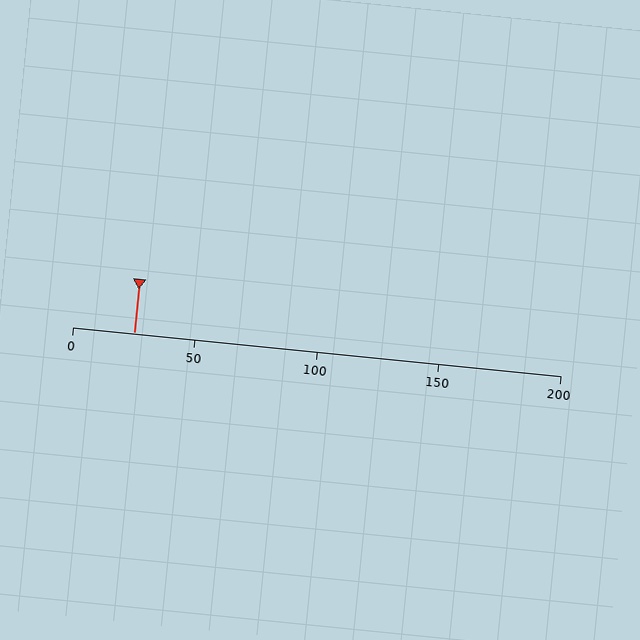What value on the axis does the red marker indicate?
The marker indicates approximately 25.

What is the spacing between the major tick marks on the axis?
The major ticks are spaced 50 apart.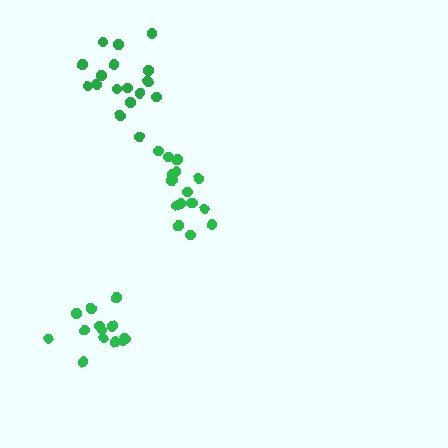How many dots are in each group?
Group 1: 13 dots, Group 2: 17 dots, Group 3: 17 dots (47 total).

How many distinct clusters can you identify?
There are 3 distinct clusters.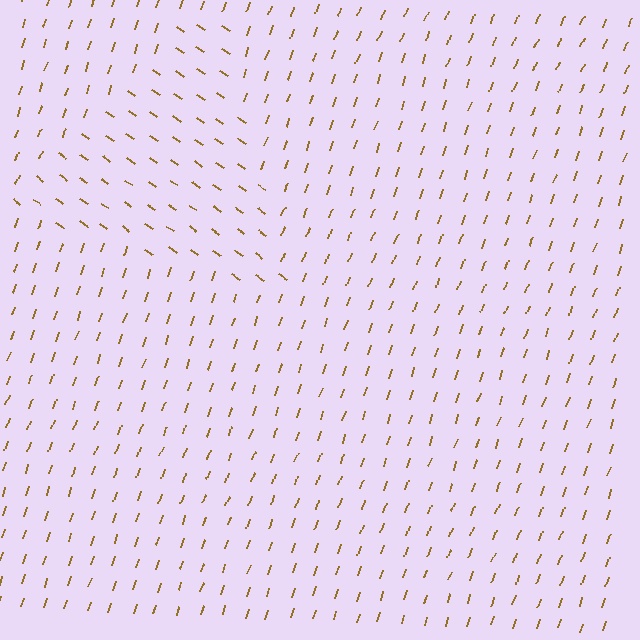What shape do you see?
I see a triangle.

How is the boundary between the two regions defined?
The boundary is defined purely by a change in line orientation (approximately 75 degrees difference). All lines are the same color and thickness.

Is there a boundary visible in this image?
Yes, there is a texture boundary formed by a change in line orientation.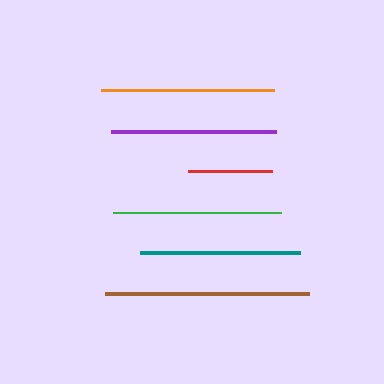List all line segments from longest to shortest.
From longest to shortest: brown, orange, green, purple, teal, red.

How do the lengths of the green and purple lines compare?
The green and purple lines are approximately the same length.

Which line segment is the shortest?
The red line is the shortest at approximately 84 pixels.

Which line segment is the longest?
The brown line is the longest at approximately 204 pixels.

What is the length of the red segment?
The red segment is approximately 84 pixels long.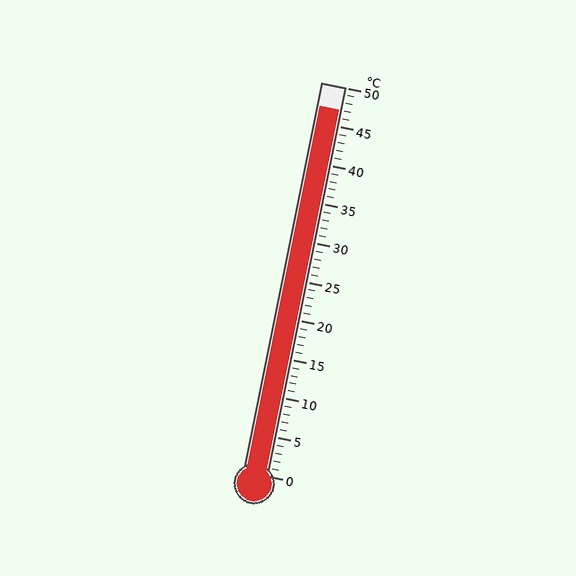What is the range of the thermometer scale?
The thermometer scale ranges from 0°C to 50°C.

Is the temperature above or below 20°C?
The temperature is above 20°C.